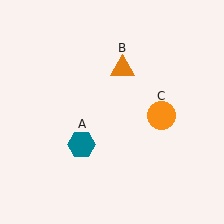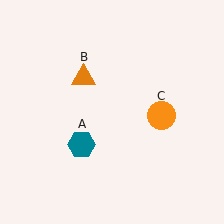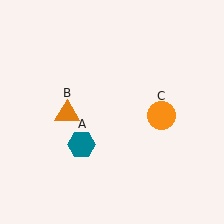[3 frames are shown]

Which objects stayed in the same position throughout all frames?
Teal hexagon (object A) and orange circle (object C) remained stationary.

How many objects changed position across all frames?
1 object changed position: orange triangle (object B).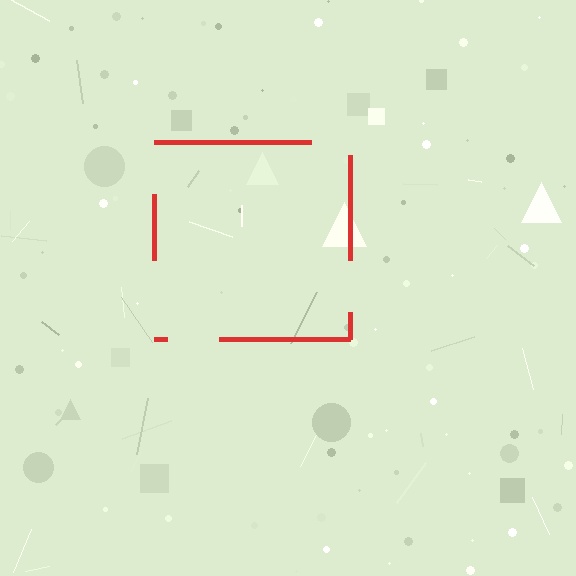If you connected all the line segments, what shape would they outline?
They would outline a square.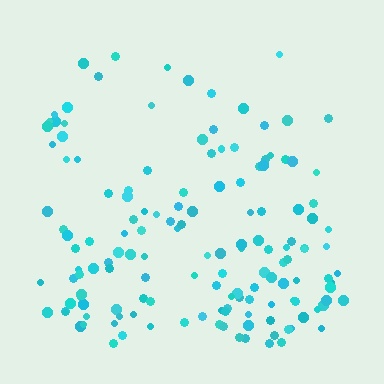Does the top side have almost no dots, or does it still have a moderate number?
Still a moderate number, just noticeably fewer than the bottom.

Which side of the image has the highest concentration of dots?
The bottom.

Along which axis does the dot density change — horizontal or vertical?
Vertical.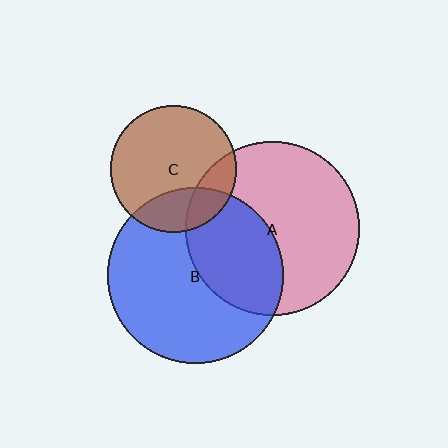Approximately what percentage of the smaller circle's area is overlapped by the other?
Approximately 20%.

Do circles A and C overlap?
Yes.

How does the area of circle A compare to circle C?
Approximately 1.9 times.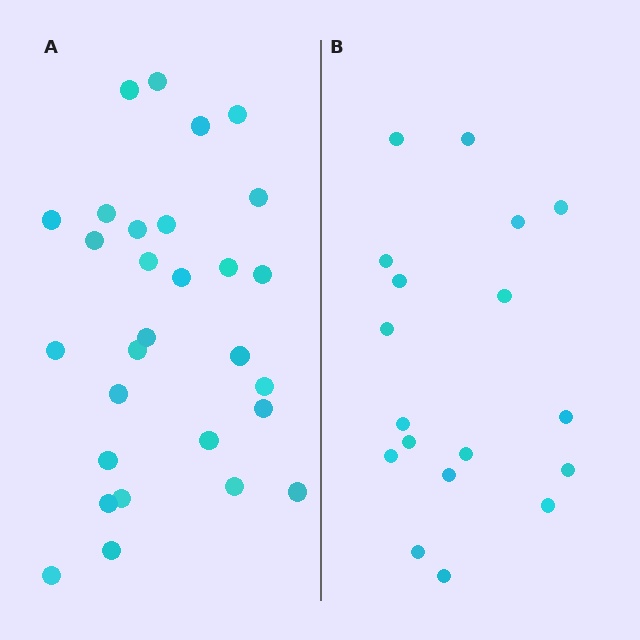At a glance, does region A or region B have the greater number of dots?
Region A (the left region) has more dots.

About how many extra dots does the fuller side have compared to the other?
Region A has roughly 12 or so more dots than region B.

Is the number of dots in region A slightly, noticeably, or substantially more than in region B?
Region A has substantially more. The ratio is roughly 1.6 to 1.